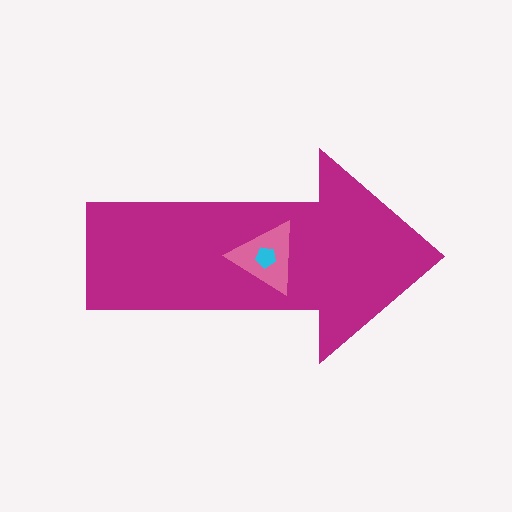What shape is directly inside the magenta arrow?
The pink triangle.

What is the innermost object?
The cyan pentagon.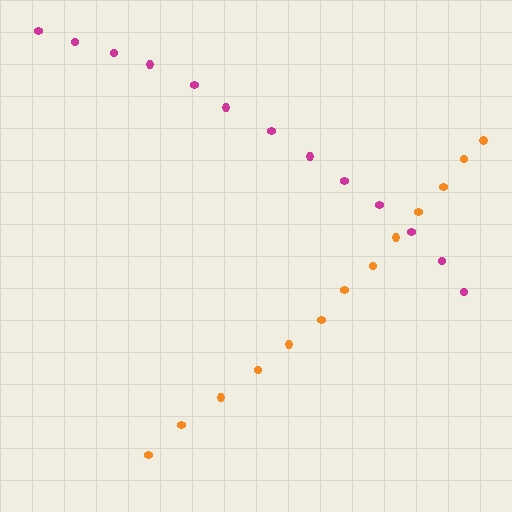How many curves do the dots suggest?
There are 2 distinct paths.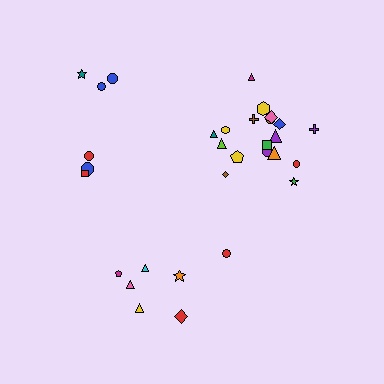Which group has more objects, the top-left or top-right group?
The top-right group.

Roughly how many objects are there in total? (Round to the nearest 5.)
Roughly 30 objects in total.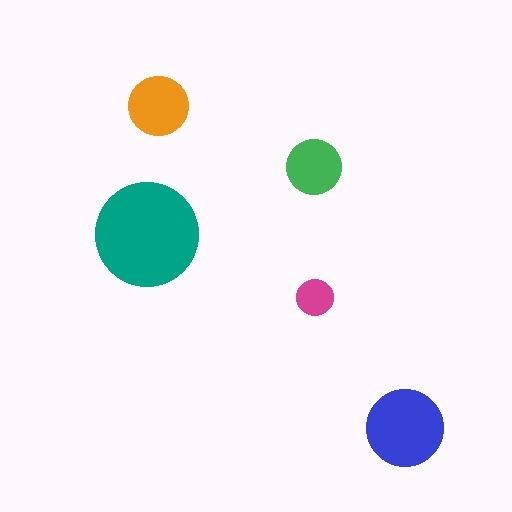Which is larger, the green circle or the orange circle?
The orange one.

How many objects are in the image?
There are 5 objects in the image.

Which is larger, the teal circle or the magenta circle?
The teal one.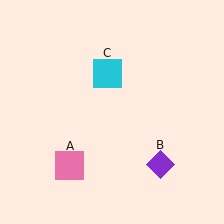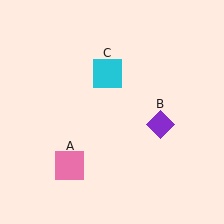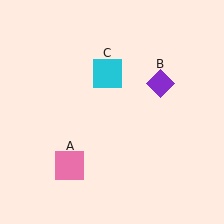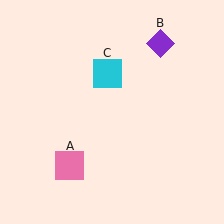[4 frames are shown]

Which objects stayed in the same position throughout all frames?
Pink square (object A) and cyan square (object C) remained stationary.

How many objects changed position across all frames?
1 object changed position: purple diamond (object B).